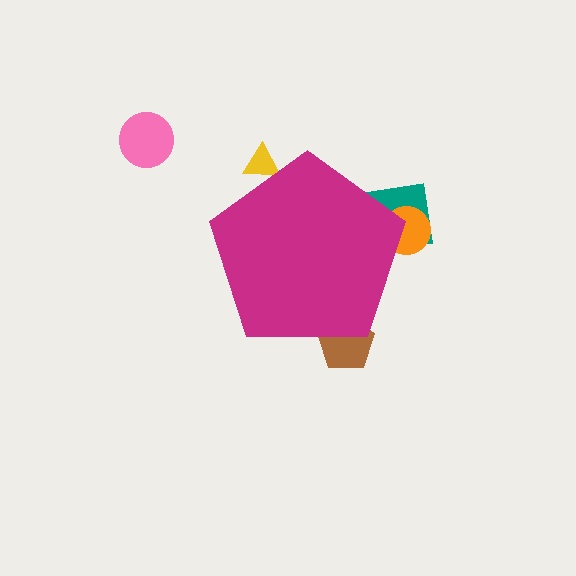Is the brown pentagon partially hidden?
Yes, the brown pentagon is partially hidden behind the magenta pentagon.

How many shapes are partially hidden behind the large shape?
4 shapes are partially hidden.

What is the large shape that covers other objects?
A magenta pentagon.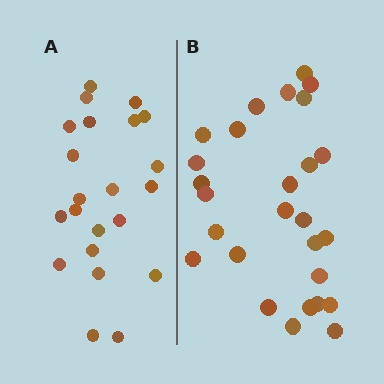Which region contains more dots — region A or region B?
Region B (the right region) has more dots.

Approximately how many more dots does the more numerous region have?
Region B has about 5 more dots than region A.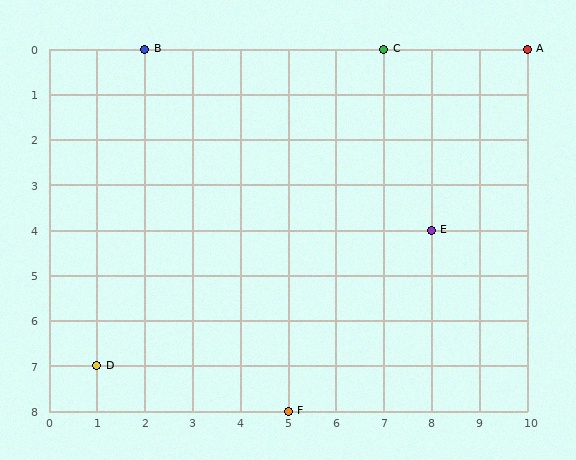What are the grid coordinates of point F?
Point F is at grid coordinates (5, 8).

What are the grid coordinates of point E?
Point E is at grid coordinates (8, 4).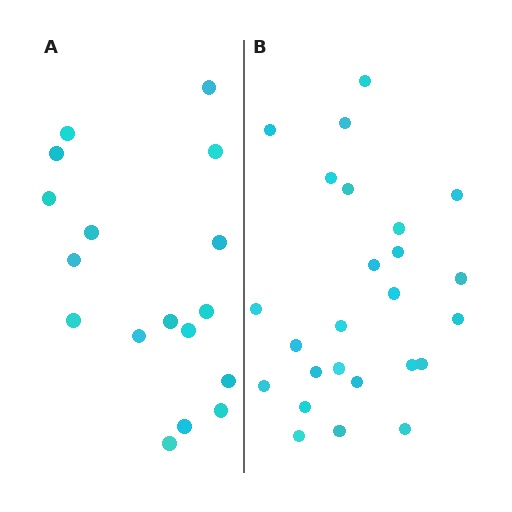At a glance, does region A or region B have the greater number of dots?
Region B (the right region) has more dots.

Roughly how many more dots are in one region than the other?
Region B has roughly 8 or so more dots than region A.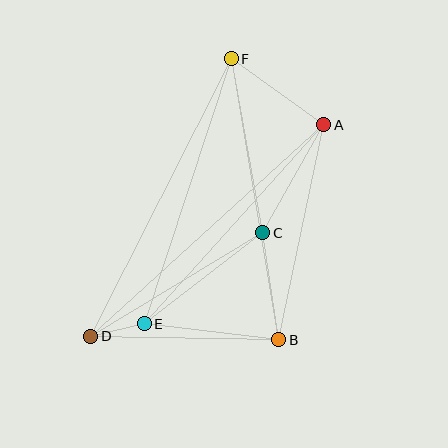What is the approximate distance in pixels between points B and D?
The distance between B and D is approximately 188 pixels.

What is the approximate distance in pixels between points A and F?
The distance between A and F is approximately 114 pixels.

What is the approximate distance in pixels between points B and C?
The distance between B and C is approximately 108 pixels.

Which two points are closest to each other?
Points D and E are closest to each other.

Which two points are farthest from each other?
Points A and D are farthest from each other.